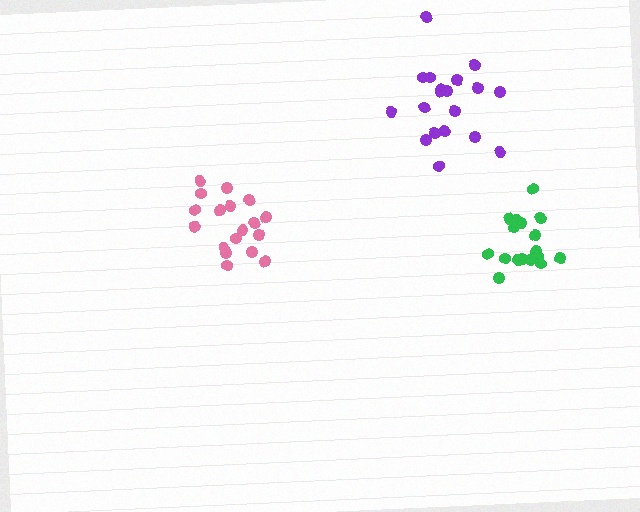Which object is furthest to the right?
The green cluster is rightmost.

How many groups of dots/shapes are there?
There are 3 groups.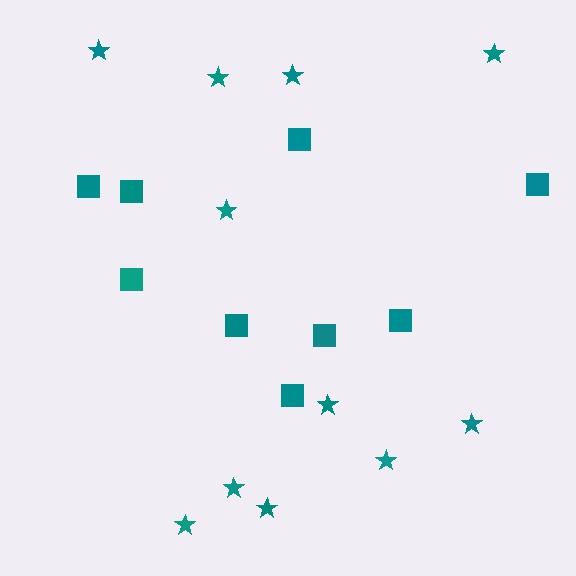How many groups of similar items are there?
There are 2 groups: one group of squares (9) and one group of stars (11).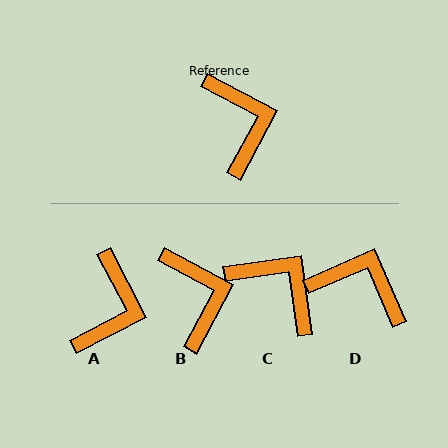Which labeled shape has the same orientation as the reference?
B.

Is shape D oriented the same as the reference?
No, it is off by about 52 degrees.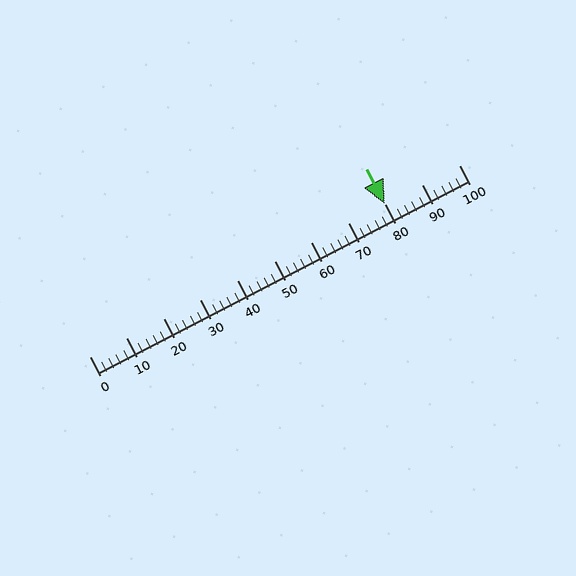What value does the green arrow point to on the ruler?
The green arrow points to approximately 80.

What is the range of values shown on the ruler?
The ruler shows values from 0 to 100.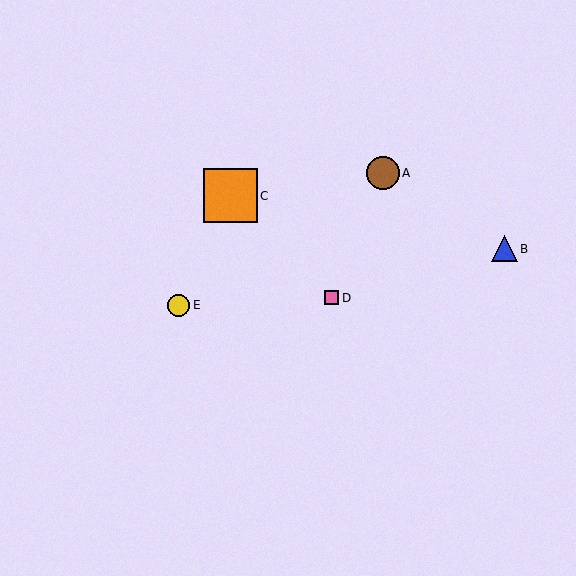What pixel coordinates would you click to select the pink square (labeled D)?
Click at (332, 298) to select the pink square D.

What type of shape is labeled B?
Shape B is a blue triangle.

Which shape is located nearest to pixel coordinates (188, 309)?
The yellow circle (labeled E) at (178, 305) is nearest to that location.